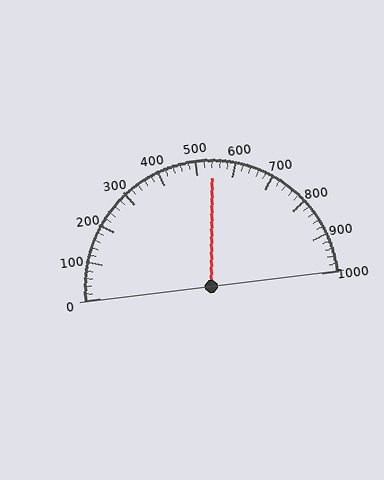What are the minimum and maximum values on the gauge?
The gauge ranges from 0 to 1000.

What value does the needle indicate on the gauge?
The needle indicates approximately 540.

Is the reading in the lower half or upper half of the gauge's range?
The reading is in the upper half of the range (0 to 1000).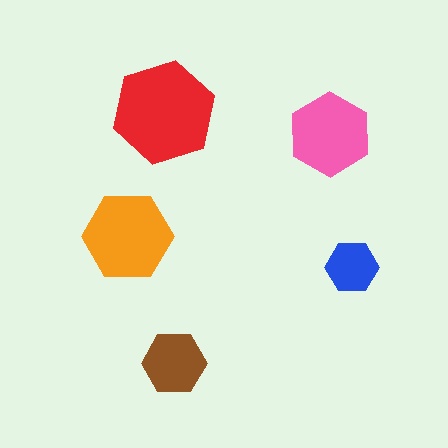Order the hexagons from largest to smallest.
the red one, the orange one, the pink one, the brown one, the blue one.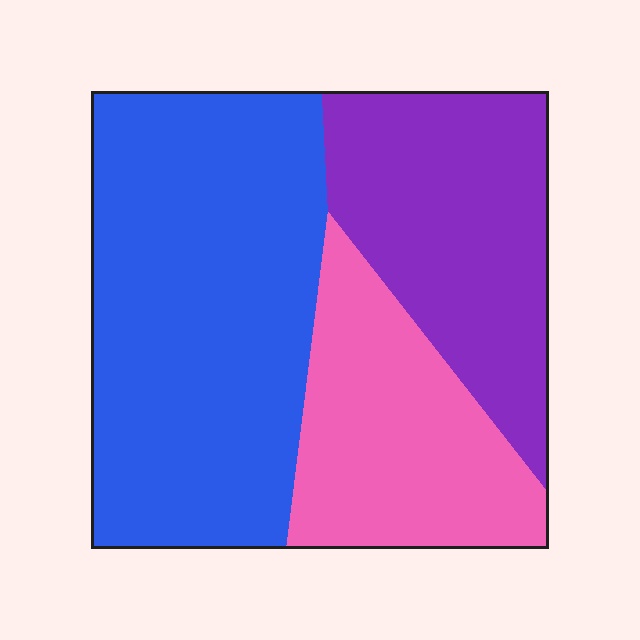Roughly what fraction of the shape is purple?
Purple takes up between a quarter and a half of the shape.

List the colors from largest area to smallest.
From largest to smallest: blue, purple, pink.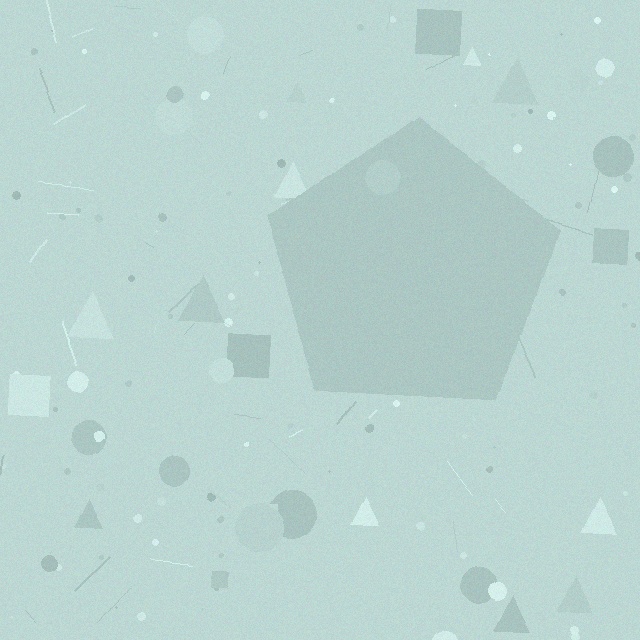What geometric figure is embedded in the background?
A pentagon is embedded in the background.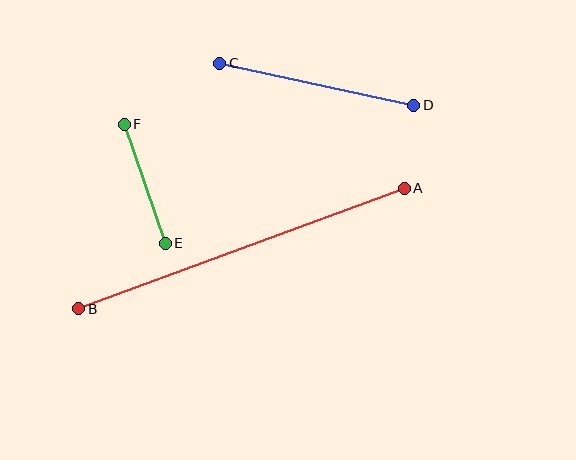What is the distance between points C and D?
The distance is approximately 199 pixels.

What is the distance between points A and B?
The distance is approximately 347 pixels.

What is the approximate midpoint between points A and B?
The midpoint is at approximately (242, 248) pixels.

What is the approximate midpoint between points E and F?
The midpoint is at approximately (145, 184) pixels.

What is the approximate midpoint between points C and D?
The midpoint is at approximately (317, 84) pixels.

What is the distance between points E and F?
The distance is approximately 126 pixels.